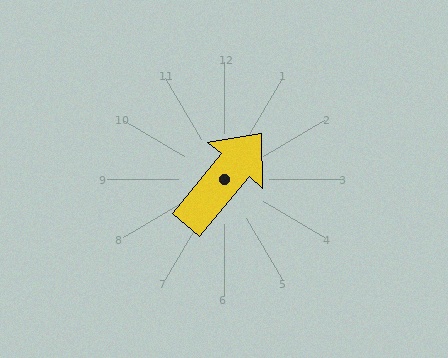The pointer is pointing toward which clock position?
Roughly 1 o'clock.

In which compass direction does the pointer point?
Northeast.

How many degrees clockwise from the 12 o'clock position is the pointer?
Approximately 40 degrees.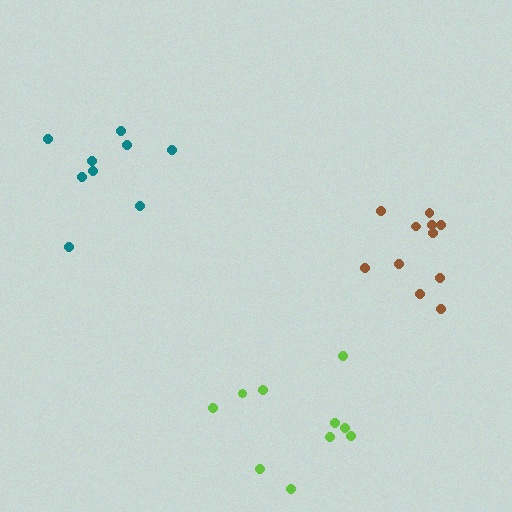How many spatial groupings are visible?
There are 3 spatial groupings.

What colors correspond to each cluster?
The clusters are colored: teal, lime, brown.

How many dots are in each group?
Group 1: 9 dots, Group 2: 10 dots, Group 3: 11 dots (30 total).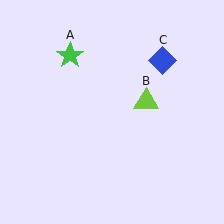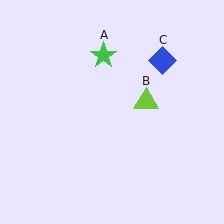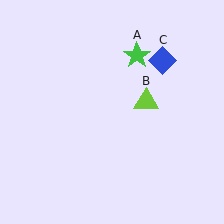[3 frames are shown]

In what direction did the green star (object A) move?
The green star (object A) moved right.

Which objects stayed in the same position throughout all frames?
Lime triangle (object B) and blue diamond (object C) remained stationary.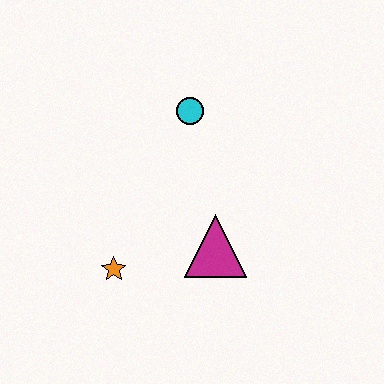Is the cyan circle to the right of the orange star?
Yes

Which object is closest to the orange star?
The magenta triangle is closest to the orange star.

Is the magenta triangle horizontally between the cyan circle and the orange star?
No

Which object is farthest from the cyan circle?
The orange star is farthest from the cyan circle.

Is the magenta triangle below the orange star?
No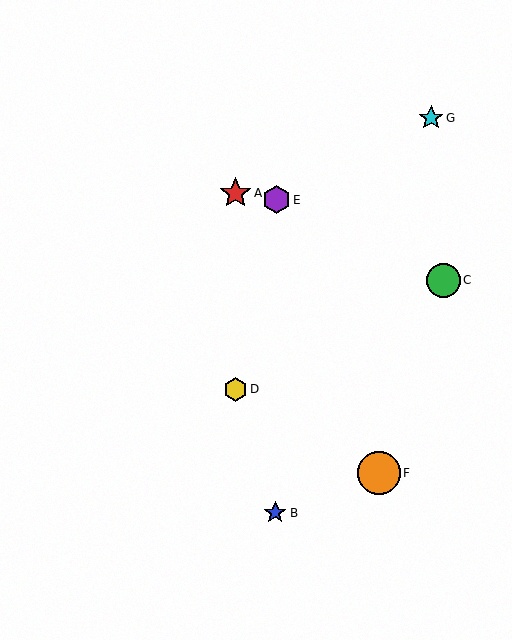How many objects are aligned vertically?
2 objects (A, D) are aligned vertically.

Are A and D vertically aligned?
Yes, both are at x≈236.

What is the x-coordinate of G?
Object G is at x≈431.